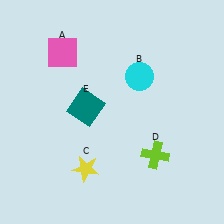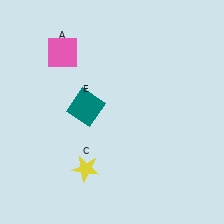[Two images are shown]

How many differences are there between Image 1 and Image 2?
There are 2 differences between the two images.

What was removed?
The lime cross (D), the cyan circle (B) were removed in Image 2.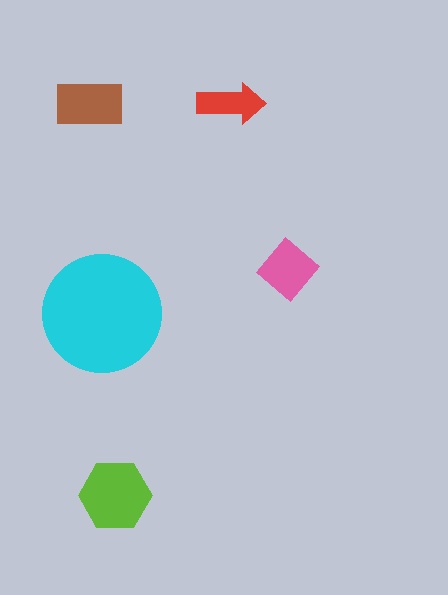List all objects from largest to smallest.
The cyan circle, the lime hexagon, the brown rectangle, the pink diamond, the red arrow.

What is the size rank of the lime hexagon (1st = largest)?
2nd.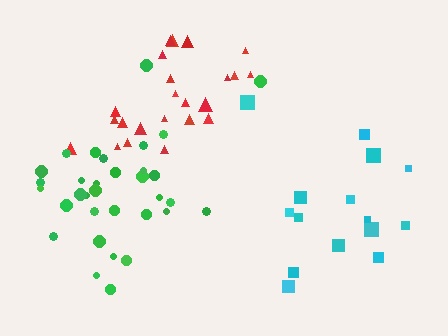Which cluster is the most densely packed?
Green.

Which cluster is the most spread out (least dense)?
Cyan.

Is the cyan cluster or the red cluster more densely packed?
Red.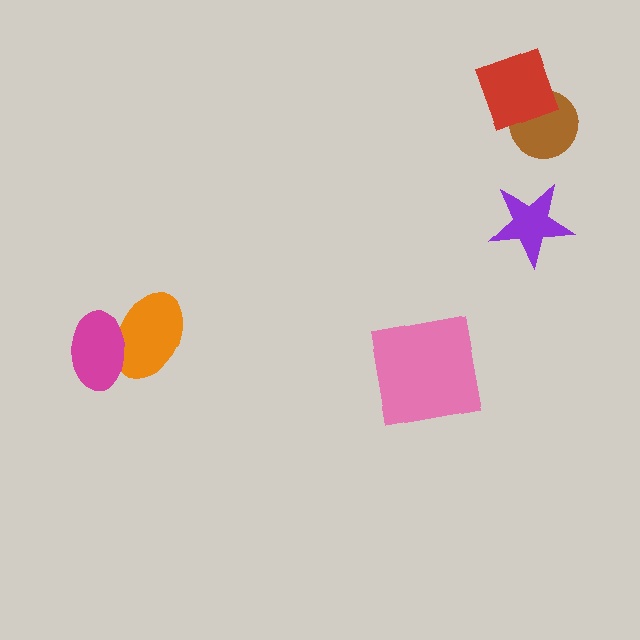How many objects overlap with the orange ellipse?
1 object overlaps with the orange ellipse.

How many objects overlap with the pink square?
0 objects overlap with the pink square.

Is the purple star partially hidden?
No, no other shape covers it.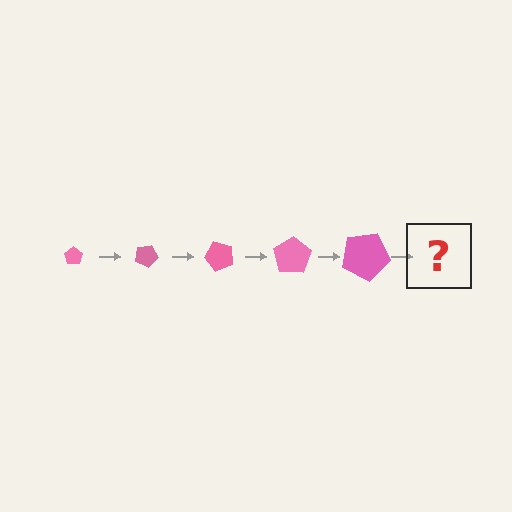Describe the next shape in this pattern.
It should be a pentagon, larger than the previous one and rotated 125 degrees from the start.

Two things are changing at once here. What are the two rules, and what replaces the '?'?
The two rules are that the pentagon grows larger each step and it rotates 25 degrees each step. The '?' should be a pentagon, larger than the previous one and rotated 125 degrees from the start.